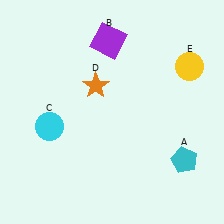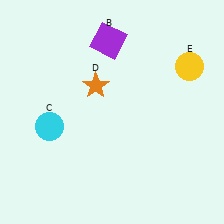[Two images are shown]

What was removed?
The cyan pentagon (A) was removed in Image 2.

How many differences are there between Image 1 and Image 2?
There is 1 difference between the two images.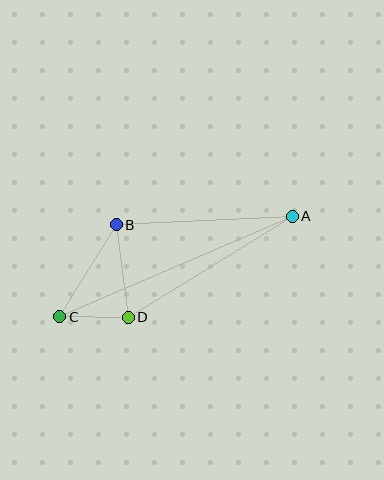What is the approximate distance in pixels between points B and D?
The distance between B and D is approximately 93 pixels.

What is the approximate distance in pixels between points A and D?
The distance between A and D is approximately 193 pixels.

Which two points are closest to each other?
Points C and D are closest to each other.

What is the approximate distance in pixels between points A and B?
The distance between A and B is approximately 176 pixels.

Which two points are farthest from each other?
Points A and C are farthest from each other.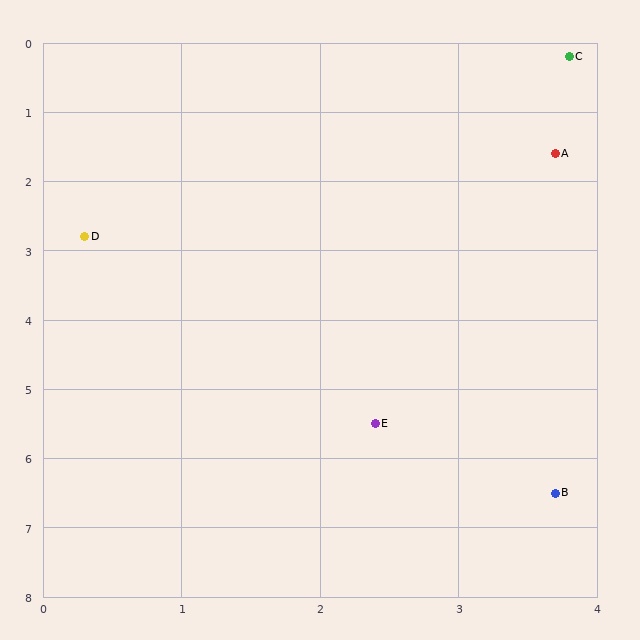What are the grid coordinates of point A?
Point A is at approximately (3.7, 1.6).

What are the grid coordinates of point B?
Point B is at approximately (3.7, 6.5).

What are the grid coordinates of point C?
Point C is at approximately (3.8, 0.2).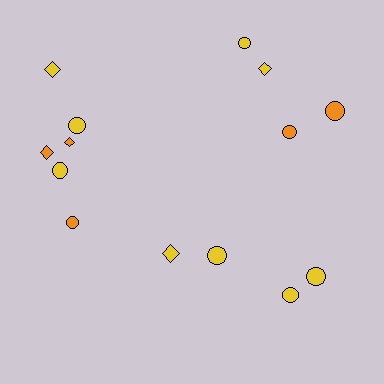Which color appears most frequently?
Yellow, with 9 objects.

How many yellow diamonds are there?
There are 3 yellow diamonds.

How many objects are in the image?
There are 14 objects.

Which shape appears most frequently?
Circle, with 9 objects.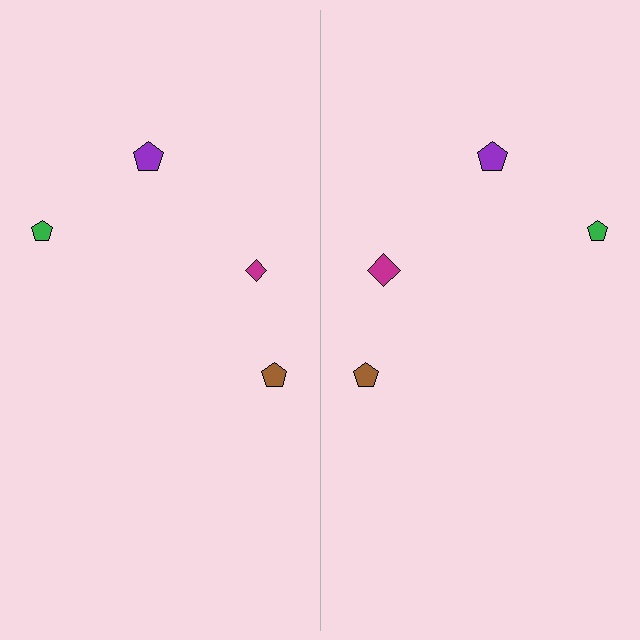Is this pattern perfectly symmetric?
No, the pattern is not perfectly symmetric. The magenta diamond on the right side has a different size than its mirror counterpart.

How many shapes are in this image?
There are 8 shapes in this image.